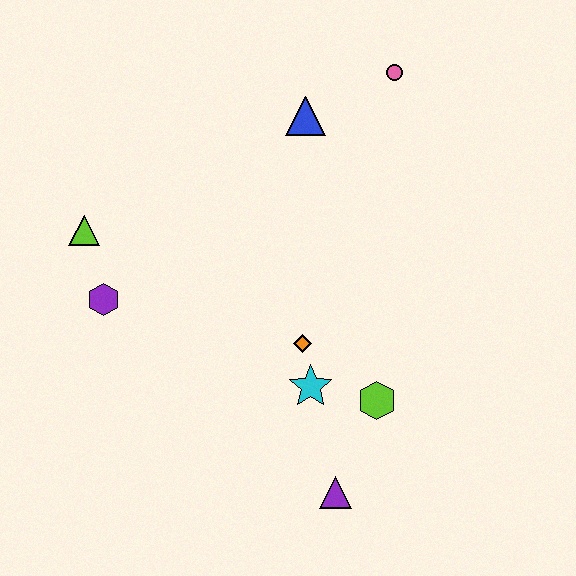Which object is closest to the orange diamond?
The cyan star is closest to the orange diamond.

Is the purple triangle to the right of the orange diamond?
Yes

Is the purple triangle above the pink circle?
No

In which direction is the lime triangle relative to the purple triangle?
The lime triangle is above the purple triangle.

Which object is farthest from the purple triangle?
The pink circle is farthest from the purple triangle.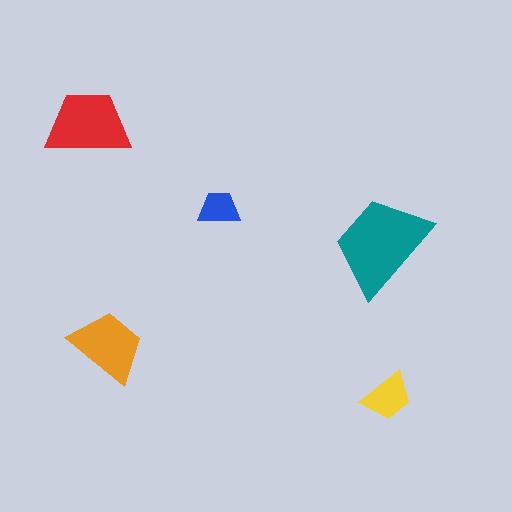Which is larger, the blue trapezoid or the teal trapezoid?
The teal one.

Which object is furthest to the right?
The yellow trapezoid is rightmost.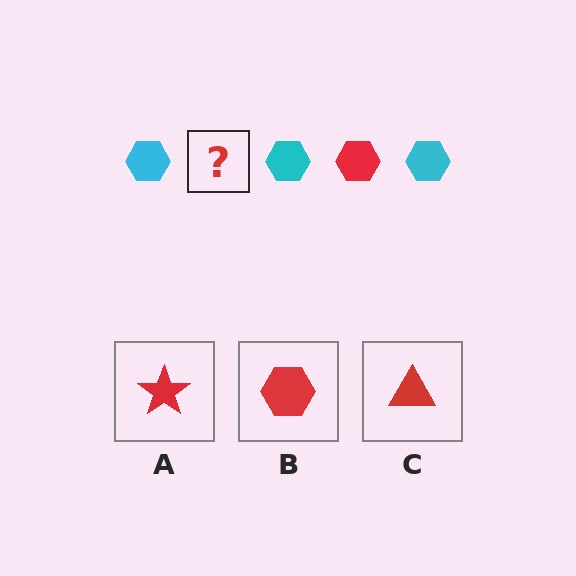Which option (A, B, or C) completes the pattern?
B.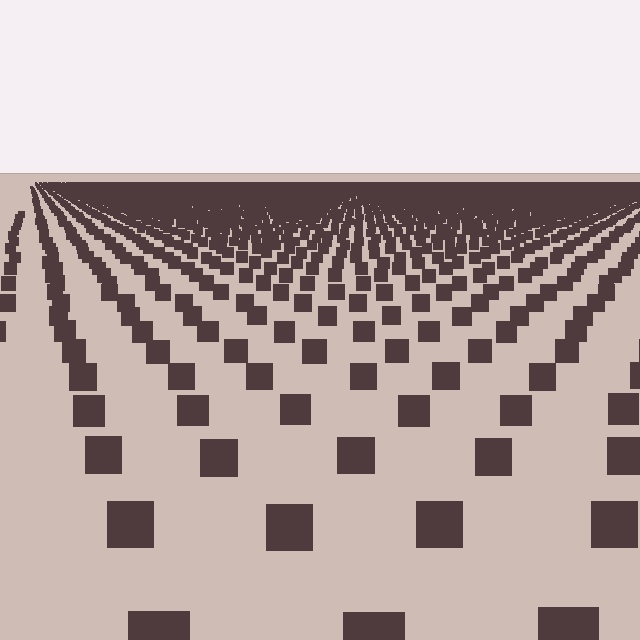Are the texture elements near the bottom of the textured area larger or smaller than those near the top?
Larger. Near the bottom, elements are closer to the viewer and appear at a bigger on-screen size.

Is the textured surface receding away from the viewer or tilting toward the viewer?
The surface is receding away from the viewer. Texture elements get smaller and denser toward the top.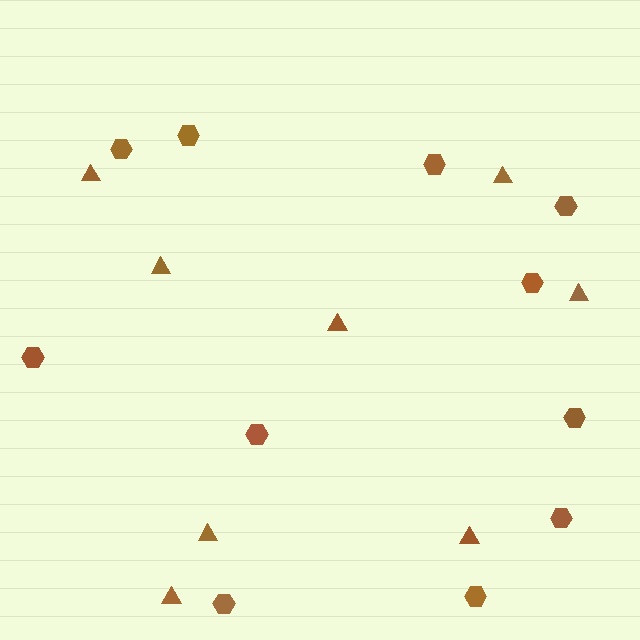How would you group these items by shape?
There are 2 groups: one group of hexagons (11) and one group of triangles (8).